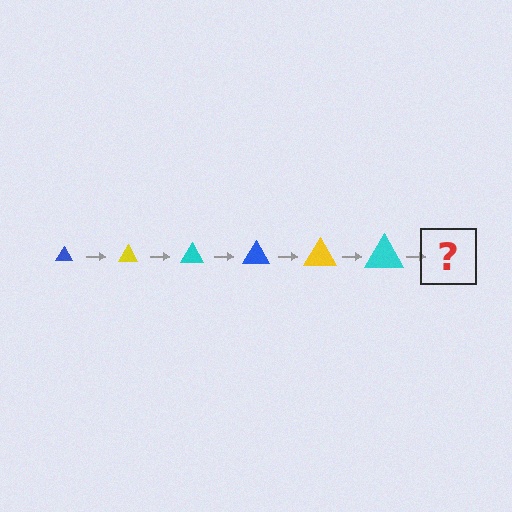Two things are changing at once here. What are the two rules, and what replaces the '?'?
The two rules are that the triangle grows larger each step and the color cycles through blue, yellow, and cyan. The '?' should be a blue triangle, larger than the previous one.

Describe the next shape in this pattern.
It should be a blue triangle, larger than the previous one.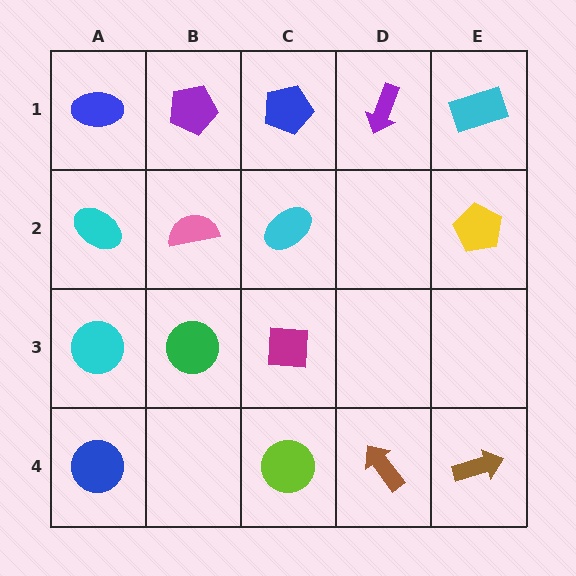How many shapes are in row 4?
4 shapes.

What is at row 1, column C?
A blue pentagon.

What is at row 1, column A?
A blue ellipse.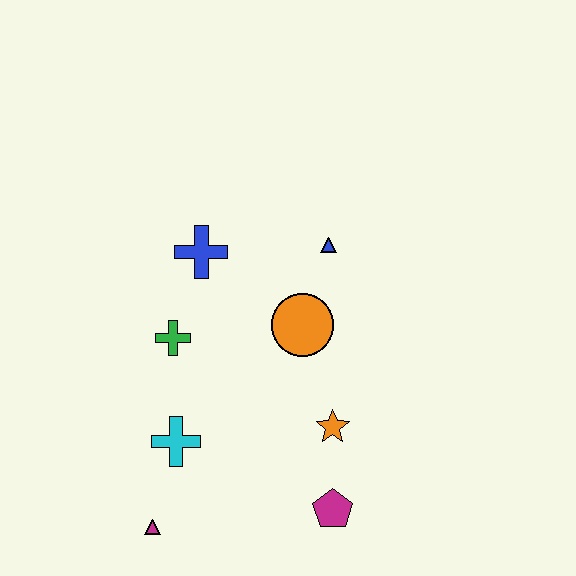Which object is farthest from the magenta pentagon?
The blue cross is farthest from the magenta pentagon.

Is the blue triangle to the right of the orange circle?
Yes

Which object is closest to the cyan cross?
The magenta triangle is closest to the cyan cross.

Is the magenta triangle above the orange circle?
No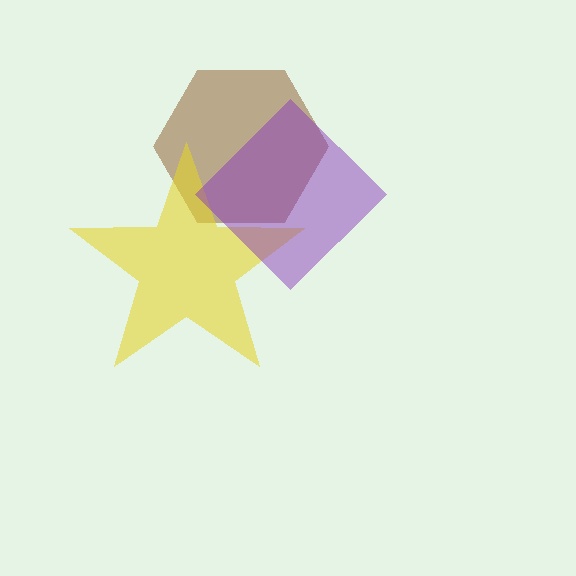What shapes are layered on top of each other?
The layered shapes are: a brown hexagon, a yellow star, a purple diamond.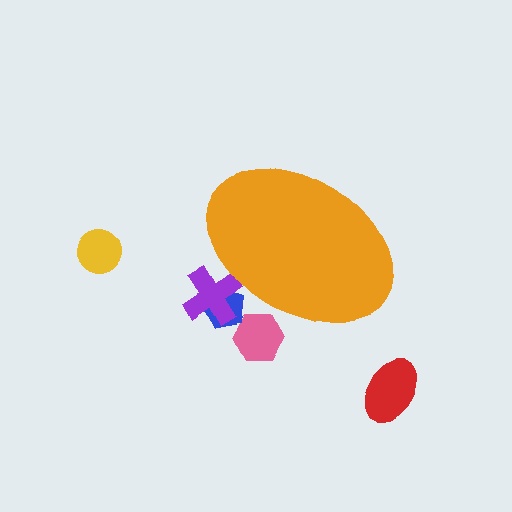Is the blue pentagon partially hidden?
Yes, the blue pentagon is partially hidden behind the orange ellipse.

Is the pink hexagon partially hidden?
Yes, the pink hexagon is partially hidden behind the orange ellipse.